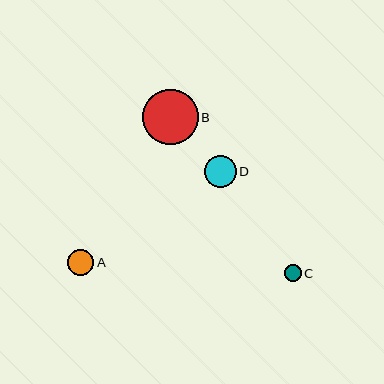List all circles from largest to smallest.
From largest to smallest: B, D, A, C.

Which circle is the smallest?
Circle C is the smallest with a size of approximately 17 pixels.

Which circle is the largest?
Circle B is the largest with a size of approximately 56 pixels.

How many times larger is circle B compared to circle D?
Circle B is approximately 1.8 times the size of circle D.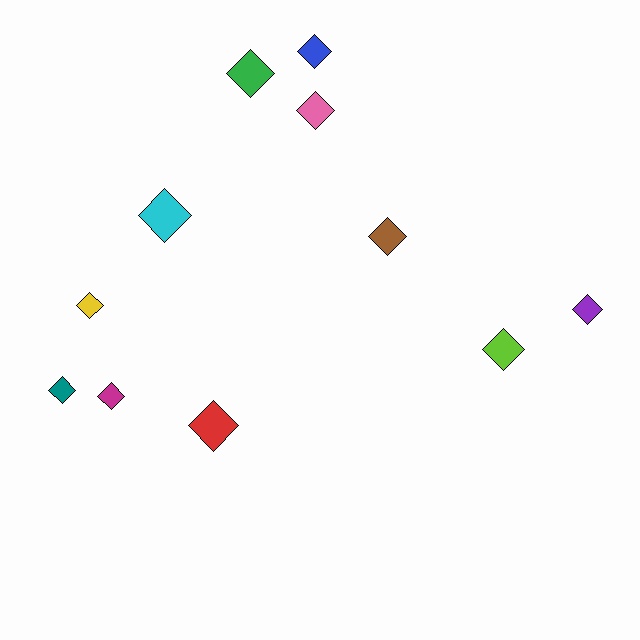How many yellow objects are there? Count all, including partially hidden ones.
There is 1 yellow object.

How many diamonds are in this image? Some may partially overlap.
There are 11 diamonds.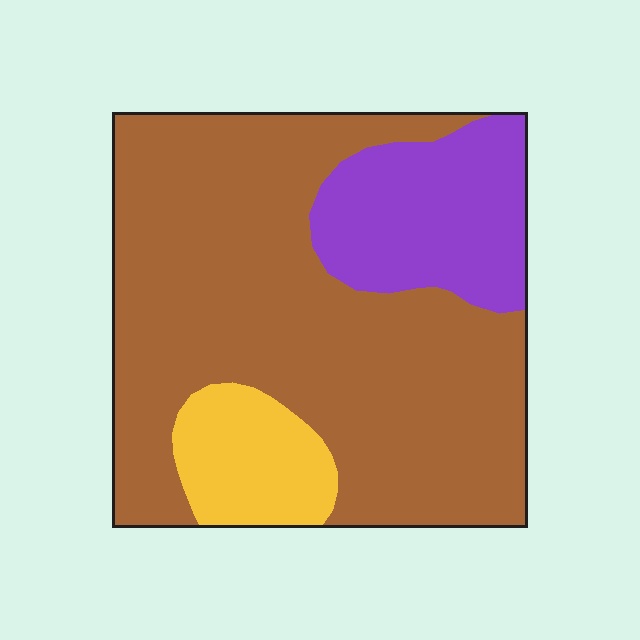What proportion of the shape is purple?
Purple covers 19% of the shape.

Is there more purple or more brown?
Brown.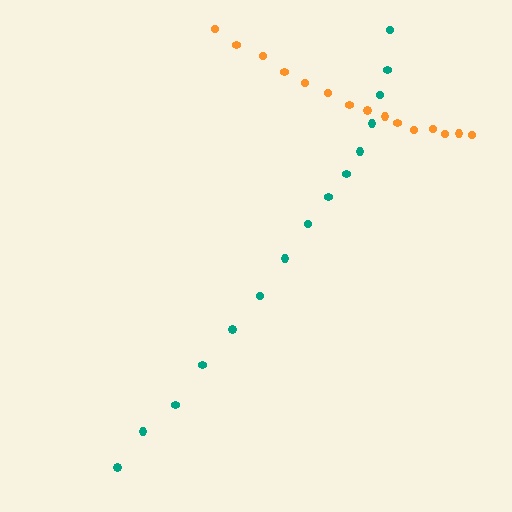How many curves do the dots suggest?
There are 2 distinct paths.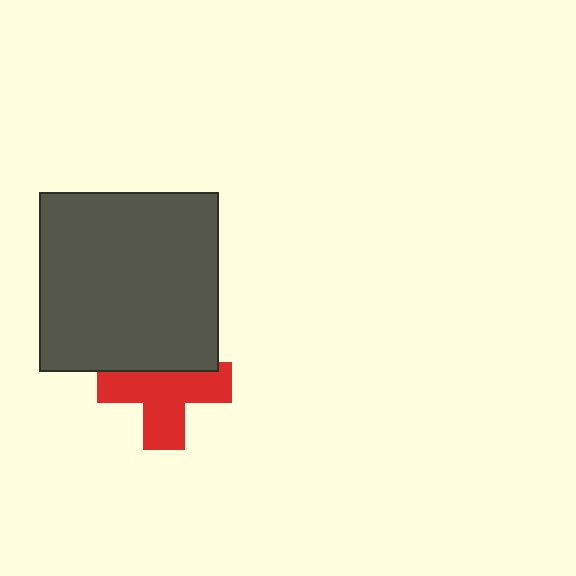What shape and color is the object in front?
The object in front is a dark gray square.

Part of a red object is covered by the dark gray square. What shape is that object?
It is a cross.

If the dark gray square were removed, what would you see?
You would see the complete red cross.